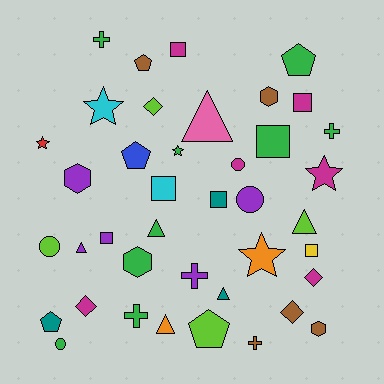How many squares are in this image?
There are 7 squares.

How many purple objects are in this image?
There are 5 purple objects.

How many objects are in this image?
There are 40 objects.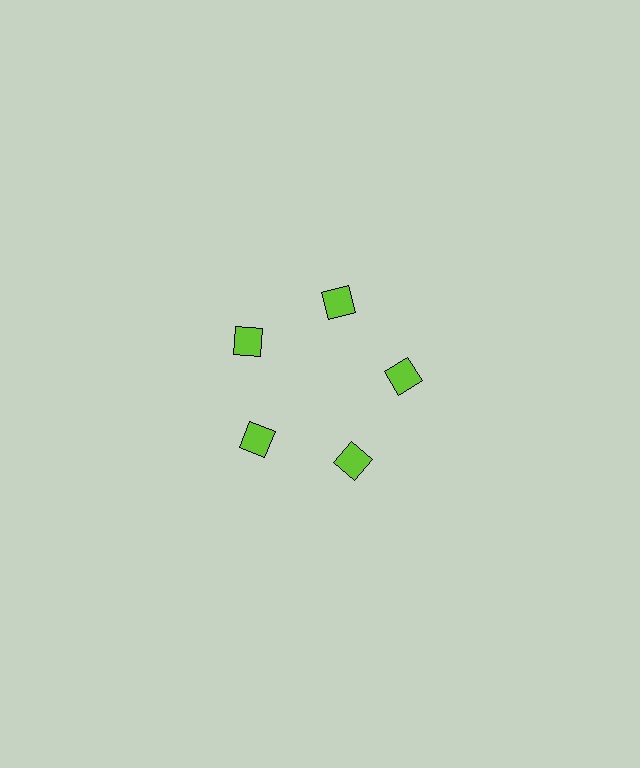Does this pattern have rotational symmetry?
Yes, this pattern has 5-fold rotational symmetry. It looks the same after rotating 72 degrees around the center.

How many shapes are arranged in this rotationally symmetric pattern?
There are 5 shapes, arranged in 5 groups of 1.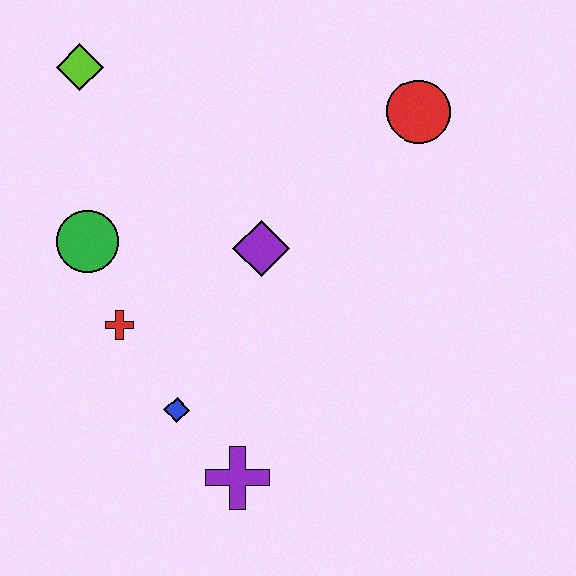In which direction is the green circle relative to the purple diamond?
The green circle is to the left of the purple diamond.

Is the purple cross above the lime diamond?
No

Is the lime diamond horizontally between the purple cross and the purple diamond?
No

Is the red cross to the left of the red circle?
Yes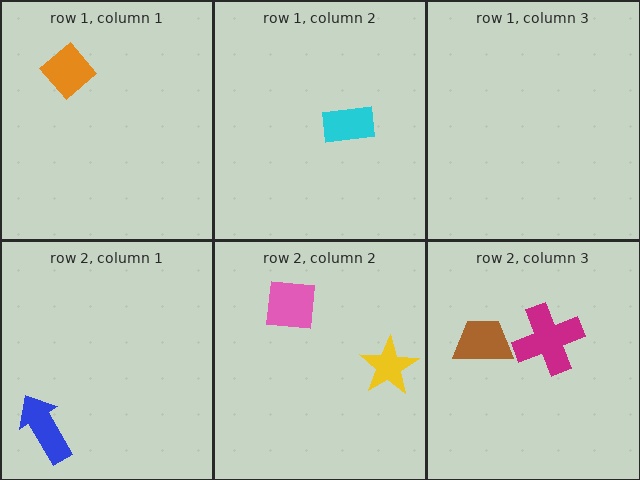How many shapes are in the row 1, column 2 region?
1.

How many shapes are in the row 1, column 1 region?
1.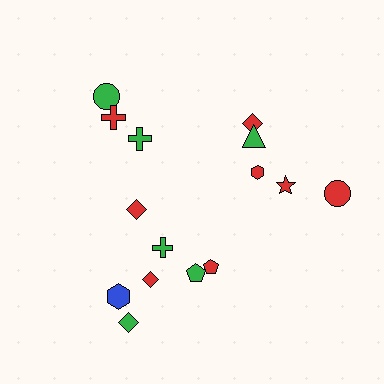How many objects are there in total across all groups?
There are 15 objects.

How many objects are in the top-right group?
There are 5 objects.